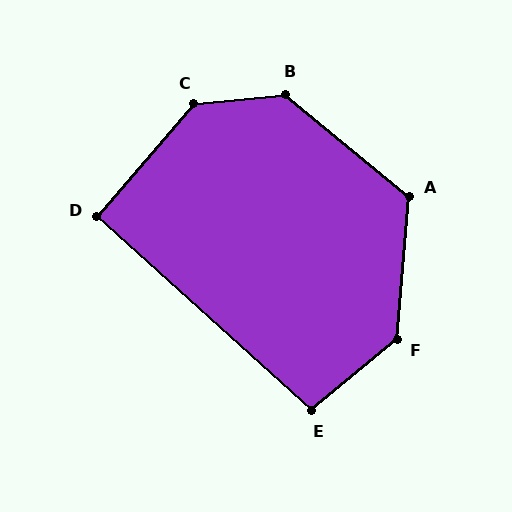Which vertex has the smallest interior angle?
D, at approximately 91 degrees.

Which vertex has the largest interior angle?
C, at approximately 137 degrees.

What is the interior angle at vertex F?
Approximately 134 degrees (obtuse).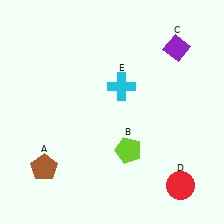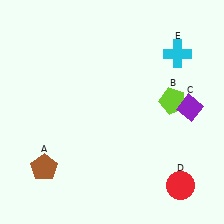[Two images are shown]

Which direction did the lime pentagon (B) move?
The lime pentagon (B) moved up.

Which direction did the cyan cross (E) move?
The cyan cross (E) moved right.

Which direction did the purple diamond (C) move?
The purple diamond (C) moved down.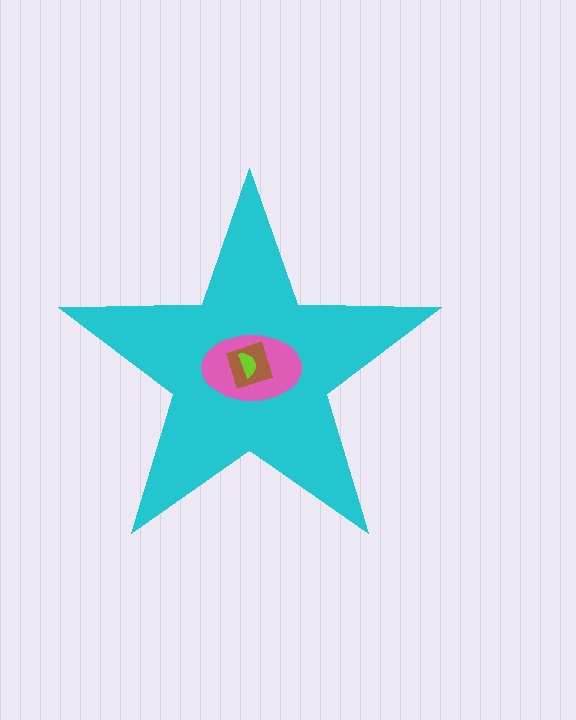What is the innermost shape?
The lime semicircle.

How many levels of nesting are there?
4.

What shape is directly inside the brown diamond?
The lime semicircle.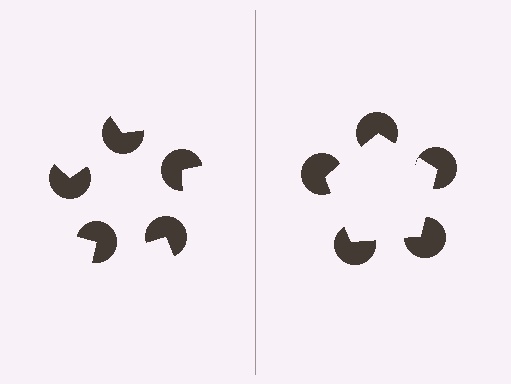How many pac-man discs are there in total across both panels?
10 — 5 on each side.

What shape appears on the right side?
An illusory pentagon.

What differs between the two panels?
The pac-man discs are positioned identically on both sides; only the wedge orientations differ. On the right they align to a pentagon; on the left they are misaligned.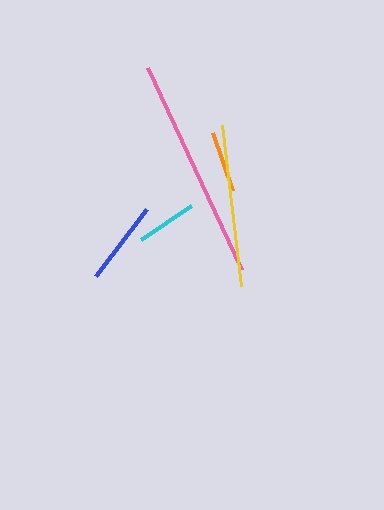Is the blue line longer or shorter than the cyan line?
The blue line is longer than the cyan line.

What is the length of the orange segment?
The orange segment is approximately 61 pixels long.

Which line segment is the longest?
The pink line is the longest at approximately 223 pixels.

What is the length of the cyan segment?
The cyan segment is approximately 61 pixels long.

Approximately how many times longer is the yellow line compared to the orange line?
The yellow line is approximately 2.7 times the length of the orange line.